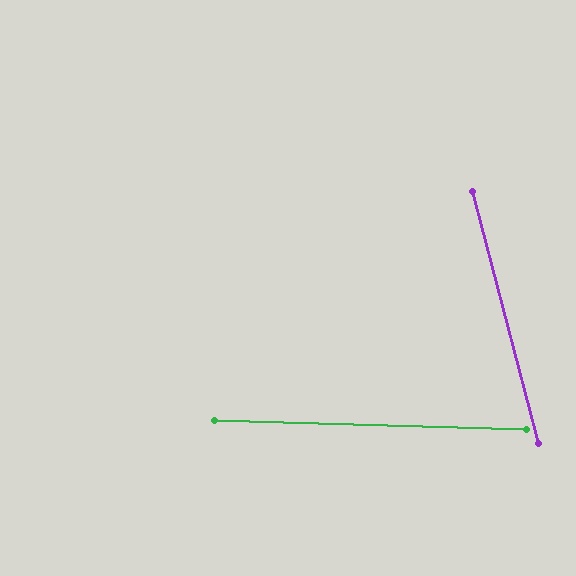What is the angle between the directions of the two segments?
Approximately 74 degrees.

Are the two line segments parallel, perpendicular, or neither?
Neither parallel nor perpendicular — they differ by about 74°.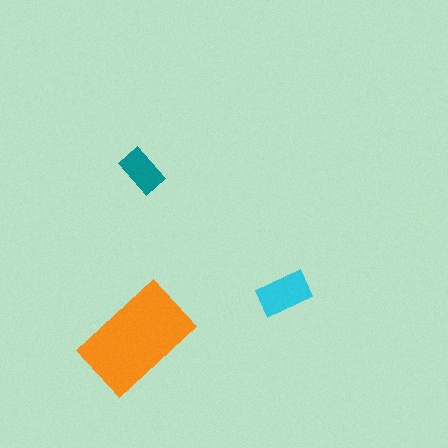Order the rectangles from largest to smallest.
the orange one, the cyan one, the teal one.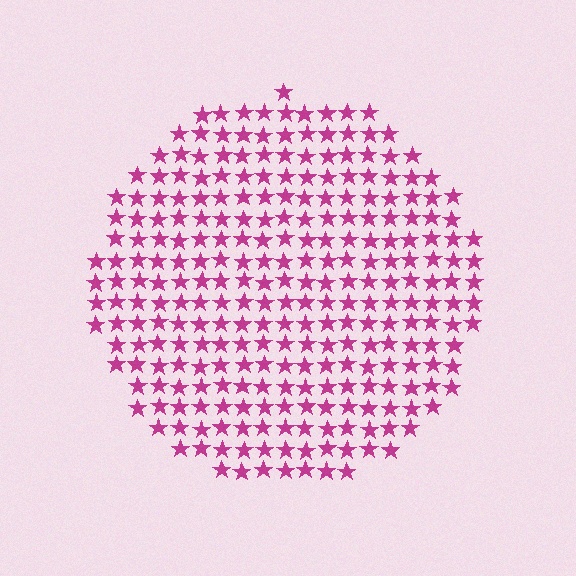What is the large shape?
The large shape is a circle.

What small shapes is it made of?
It is made of small stars.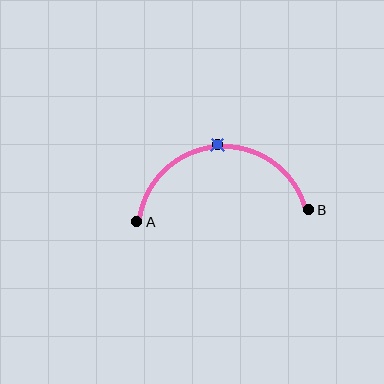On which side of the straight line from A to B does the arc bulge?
The arc bulges above the straight line connecting A and B.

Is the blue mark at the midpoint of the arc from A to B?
Yes. The blue mark lies on the arc at equal arc-length from both A and B — it is the arc midpoint.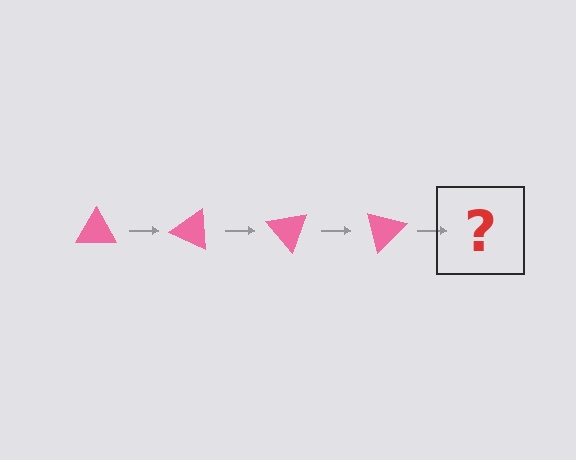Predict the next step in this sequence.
The next step is a pink triangle rotated 100 degrees.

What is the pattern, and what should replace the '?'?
The pattern is that the triangle rotates 25 degrees each step. The '?' should be a pink triangle rotated 100 degrees.